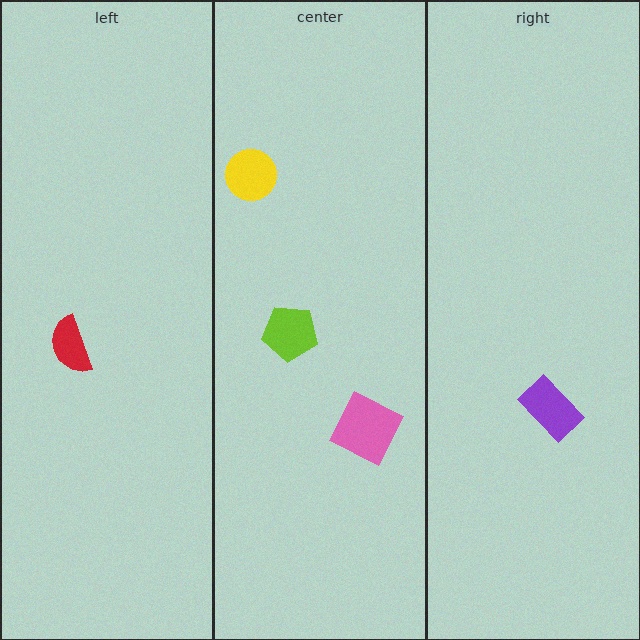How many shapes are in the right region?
1.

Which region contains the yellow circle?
The center region.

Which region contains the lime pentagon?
The center region.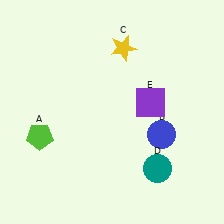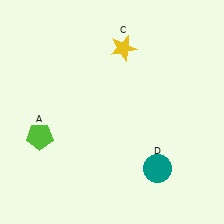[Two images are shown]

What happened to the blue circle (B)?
The blue circle (B) was removed in Image 2. It was in the bottom-right area of Image 1.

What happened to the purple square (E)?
The purple square (E) was removed in Image 2. It was in the top-right area of Image 1.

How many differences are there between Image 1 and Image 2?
There are 2 differences between the two images.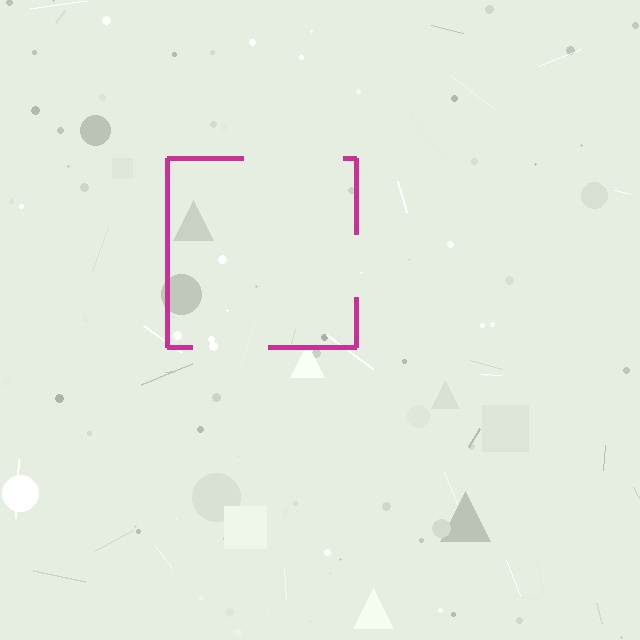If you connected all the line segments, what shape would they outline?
They would outline a square.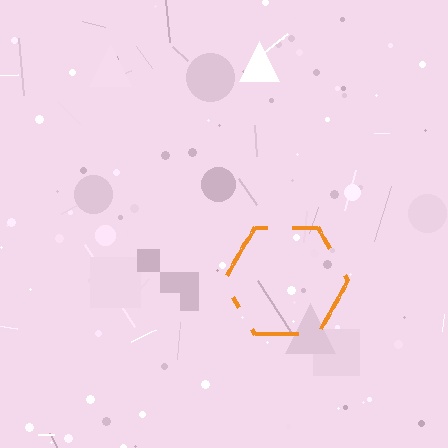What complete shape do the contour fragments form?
The contour fragments form a hexagon.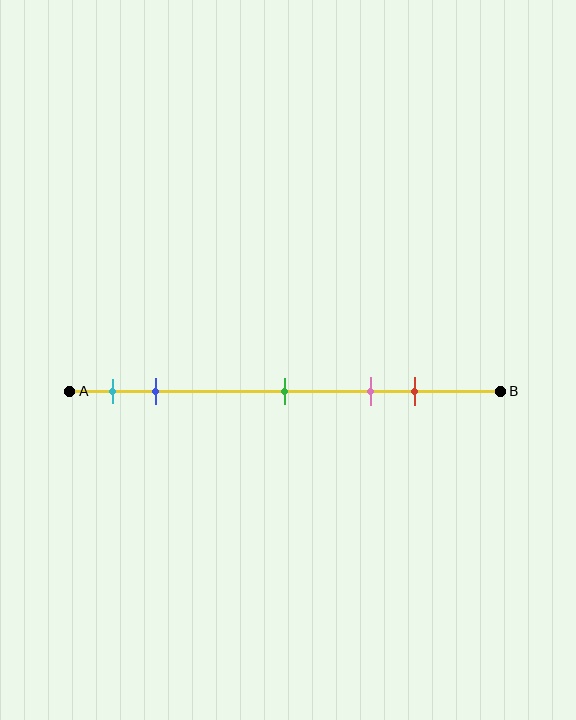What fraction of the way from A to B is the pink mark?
The pink mark is approximately 70% (0.7) of the way from A to B.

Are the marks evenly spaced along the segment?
No, the marks are not evenly spaced.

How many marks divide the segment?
There are 5 marks dividing the segment.